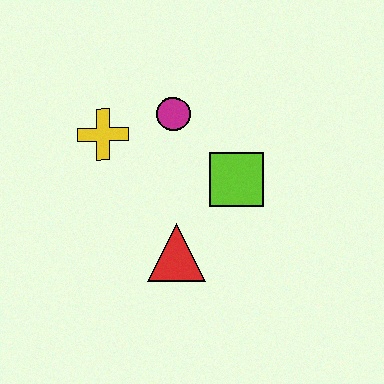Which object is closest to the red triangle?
The lime square is closest to the red triangle.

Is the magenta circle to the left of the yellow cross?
No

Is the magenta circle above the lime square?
Yes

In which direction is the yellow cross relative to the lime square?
The yellow cross is to the left of the lime square.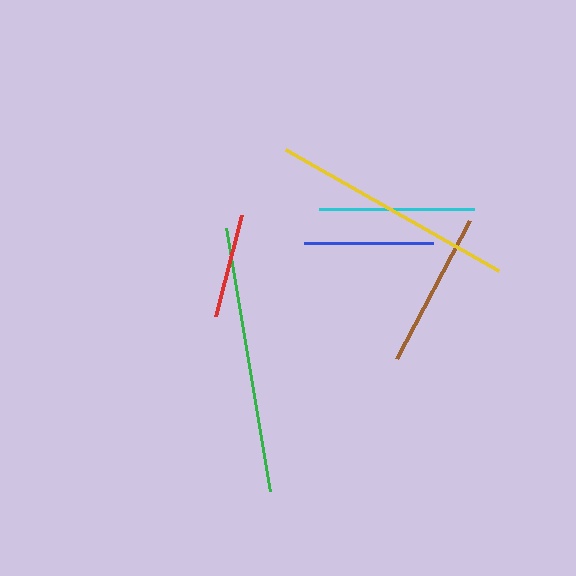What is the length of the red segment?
The red segment is approximately 105 pixels long.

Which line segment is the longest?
The green line is the longest at approximately 266 pixels.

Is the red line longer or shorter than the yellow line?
The yellow line is longer than the red line.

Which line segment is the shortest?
The red line is the shortest at approximately 105 pixels.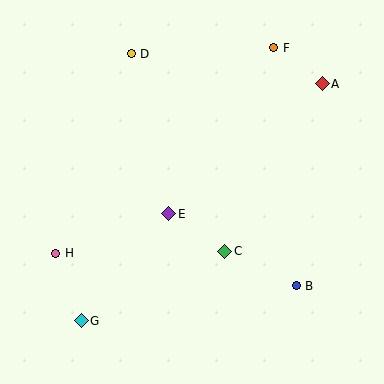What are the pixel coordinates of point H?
Point H is at (56, 253).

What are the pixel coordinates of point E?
Point E is at (169, 214).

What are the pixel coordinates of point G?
Point G is at (81, 321).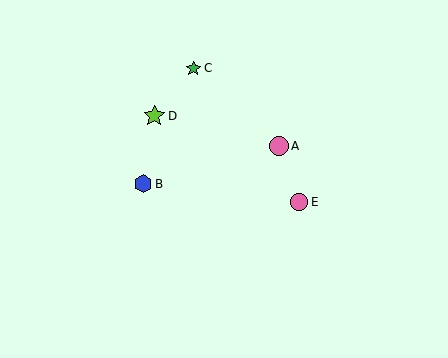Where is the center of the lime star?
The center of the lime star is at (154, 116).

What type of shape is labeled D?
Shape D is a lime star.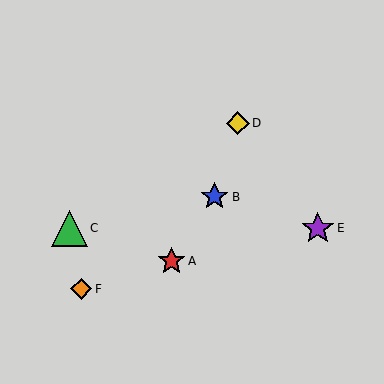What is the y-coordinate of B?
Object B is at y≈197.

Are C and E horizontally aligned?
Yes, both are at y≈228.